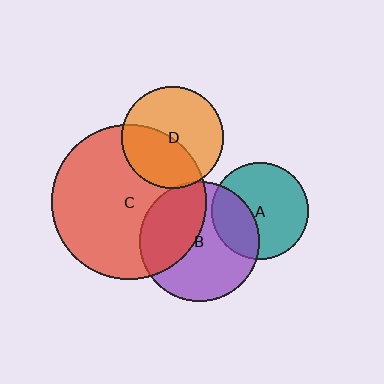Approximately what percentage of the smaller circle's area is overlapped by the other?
Approximately 30%.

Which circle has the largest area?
Circle C (red).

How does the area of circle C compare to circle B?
Approximately 1.7 times.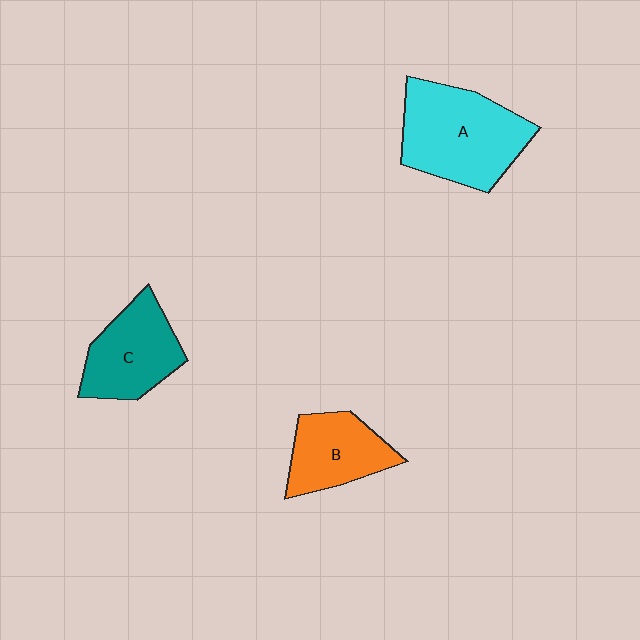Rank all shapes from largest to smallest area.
From largest to smallest: A (cyan), C (teal), B (orange).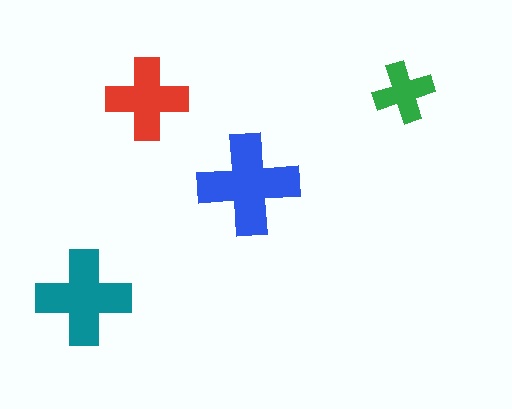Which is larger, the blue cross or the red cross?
The blue one.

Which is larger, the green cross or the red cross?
The red one.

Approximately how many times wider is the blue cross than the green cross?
About 1.5 times wider.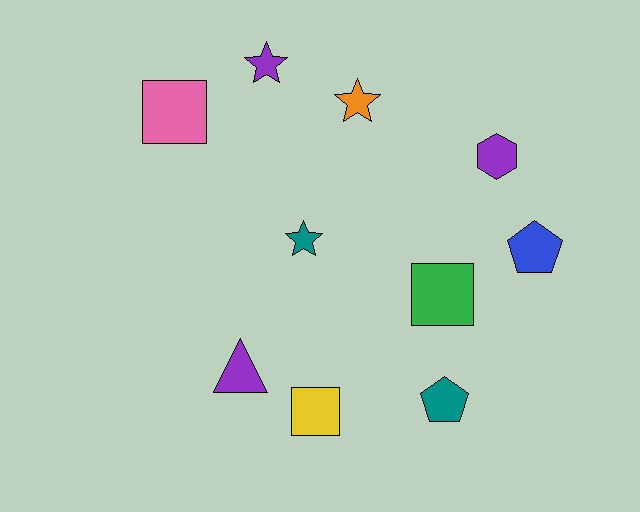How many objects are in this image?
There are 10 objects.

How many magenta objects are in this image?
There are no magenta objects.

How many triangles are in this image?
There is 1 triangle.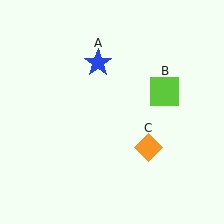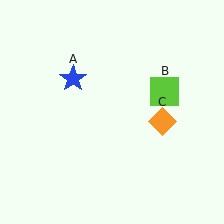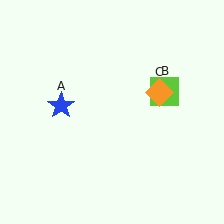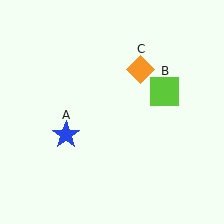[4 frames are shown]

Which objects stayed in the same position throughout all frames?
Lime square (object B) remained stationary.